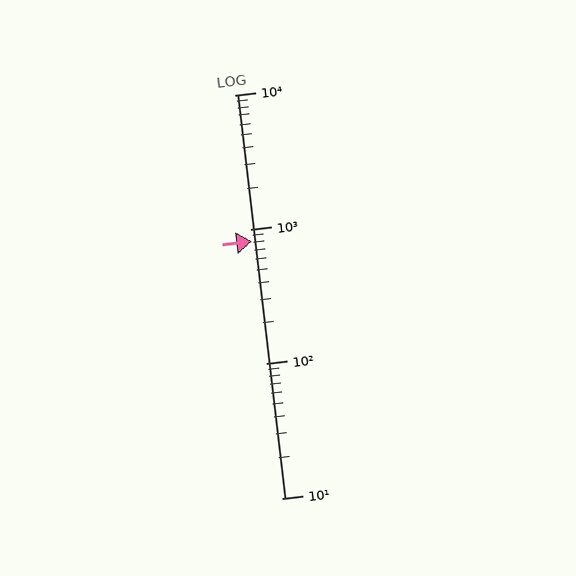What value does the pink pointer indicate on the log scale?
The pointer indicates approximately 810.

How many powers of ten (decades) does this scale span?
The scale spans 3 decades, from 10 to 10000.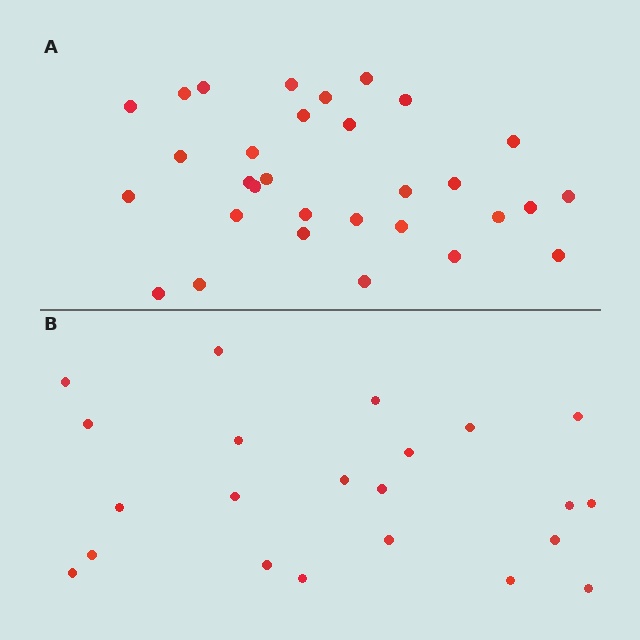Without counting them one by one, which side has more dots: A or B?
Region A (the top region) has more dots.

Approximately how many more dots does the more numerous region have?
Region A has roughly 8 or so more dots than region B.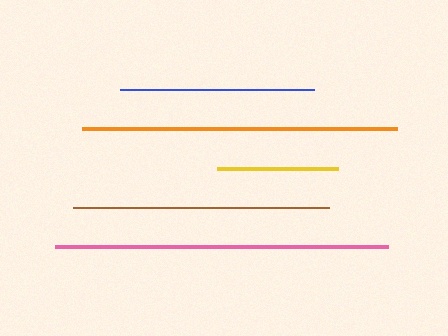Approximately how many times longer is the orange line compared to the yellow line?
The orange line is approximately 2.6 times the length of the yellow line.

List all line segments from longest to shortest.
From longest to shortest: pink, orange, brown, blue, yellow.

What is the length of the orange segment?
The orange segment is approximately 316 pixels long.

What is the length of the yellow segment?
The yellow segment is approximately 121 pixels long.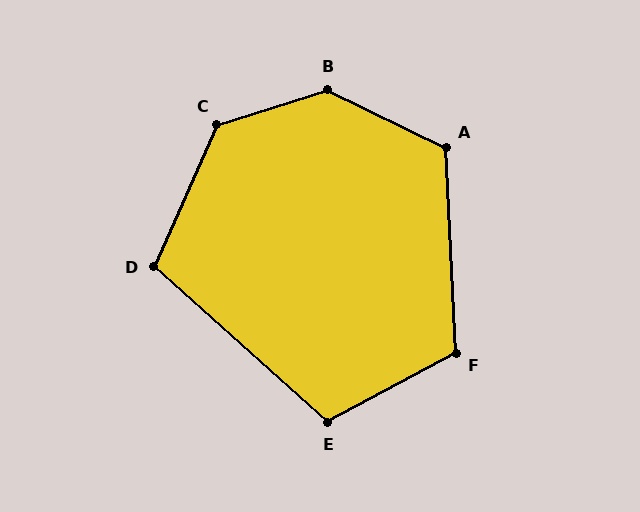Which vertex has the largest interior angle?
B, at approximately 136 degrees.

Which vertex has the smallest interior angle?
D, at approximately 108 degrees.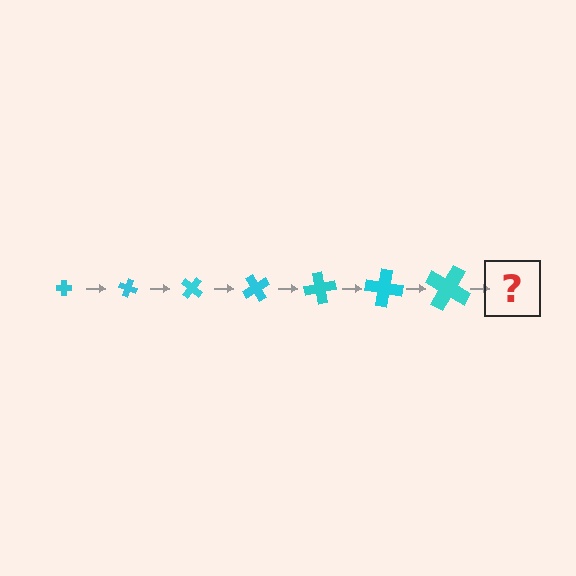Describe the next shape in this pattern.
It should be a cross, larger than the previous one and rotated 140 degrees from the start.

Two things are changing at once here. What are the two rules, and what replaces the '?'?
The two rules are that the cross grows larger each step and it rotates 20 degrees each step. The '?' should be a cross, larger than the previous one and rotated 140 degrees from the start.